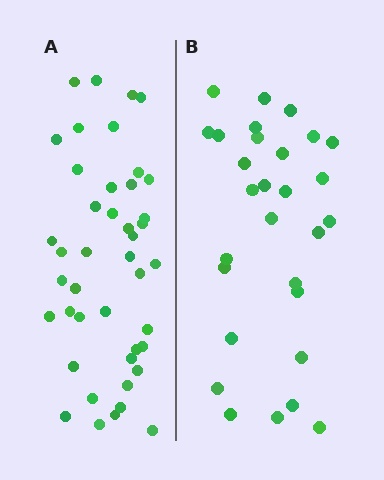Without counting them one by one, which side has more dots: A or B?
Region A (the left region) has more dots.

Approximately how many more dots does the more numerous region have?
Region A has approximately 15 more dots than region B.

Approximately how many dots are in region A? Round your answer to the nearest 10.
About 40 dots. (The exact count is 43, which rounds to 40.)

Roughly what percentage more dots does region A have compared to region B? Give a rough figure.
About 50% more.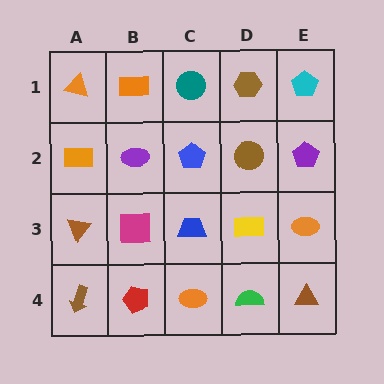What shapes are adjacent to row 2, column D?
A brown hexagon (row 1, column D), a yellow rectangle (row 3, column D), a blue pentagon (row 2, column C), a purple pentagon (row 2, column E).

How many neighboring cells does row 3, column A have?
3.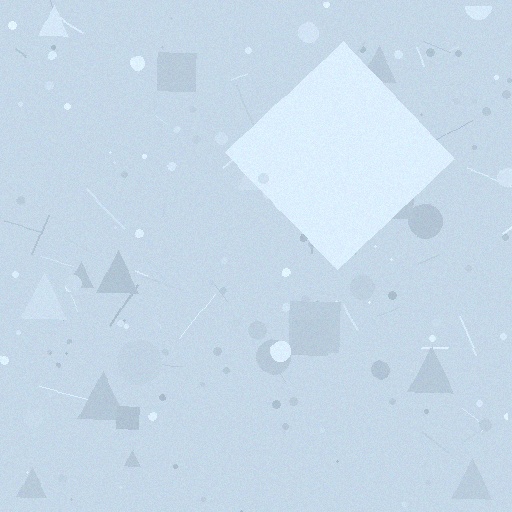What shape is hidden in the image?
A diamond is hidden in the image.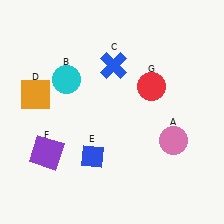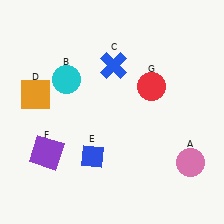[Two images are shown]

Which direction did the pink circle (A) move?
The pink circle (A) moved down.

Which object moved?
The pink circle (A) moved down.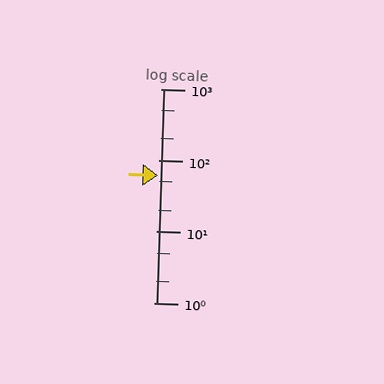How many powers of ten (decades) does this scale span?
The scale spans 3 decades, from 1 to 1000.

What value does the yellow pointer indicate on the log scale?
The pointer indicates approximately 62.